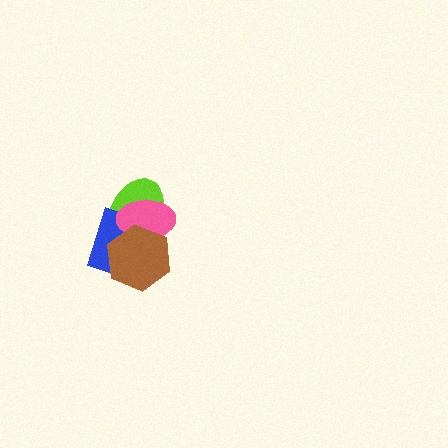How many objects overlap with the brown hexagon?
3 objects overlap with the brown hexagon.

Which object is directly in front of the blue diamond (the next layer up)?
The pink ellipse is directly in front of the blue diamond.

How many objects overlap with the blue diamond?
3 objects overlap with the blue diamond.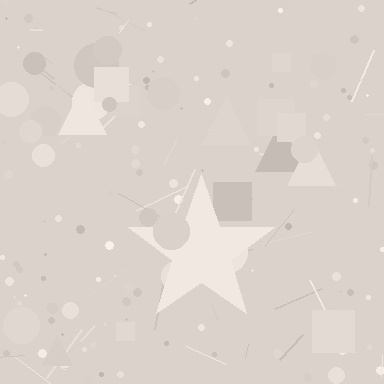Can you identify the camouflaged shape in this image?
The camouflaged shape is a star.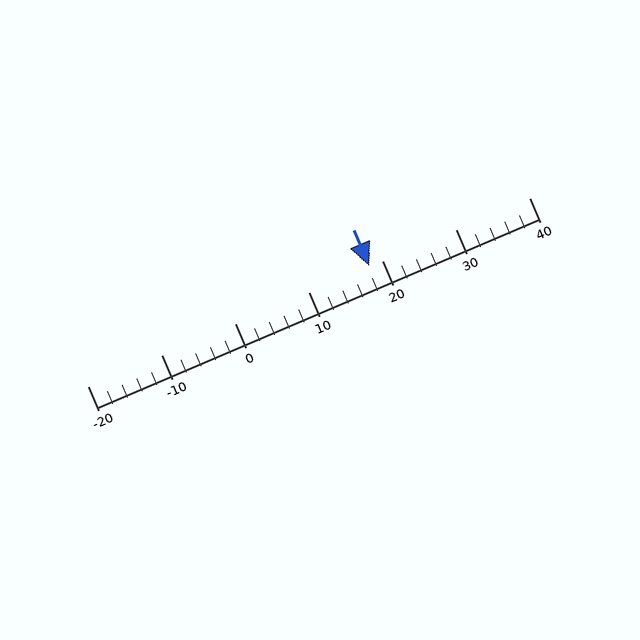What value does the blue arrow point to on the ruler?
The blue arrow points to approximately 18.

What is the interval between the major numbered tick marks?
The major tick marks are spaced 10 units apart.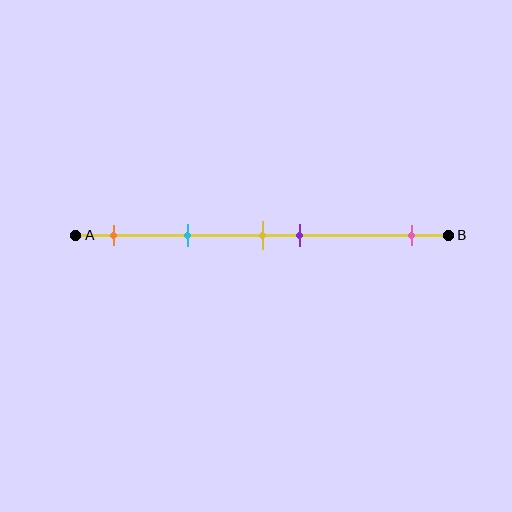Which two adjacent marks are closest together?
The yellow and purple marks are the closest adjacent pair.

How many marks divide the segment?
There are 5 marks dividing the segment.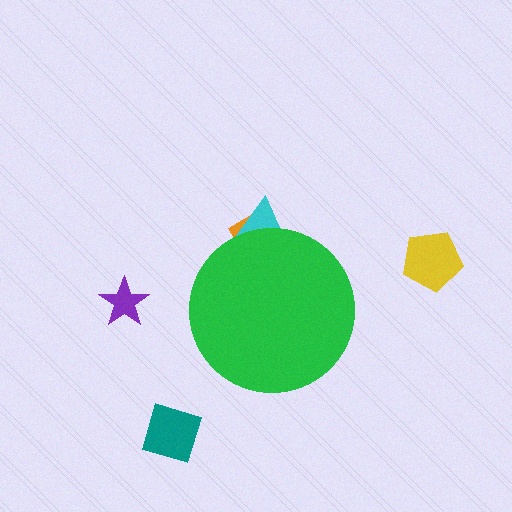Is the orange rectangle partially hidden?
Yes, the orange rectangle is partially hidden behind the green circle.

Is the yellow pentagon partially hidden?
No, the yellow pentagon is fully visible.